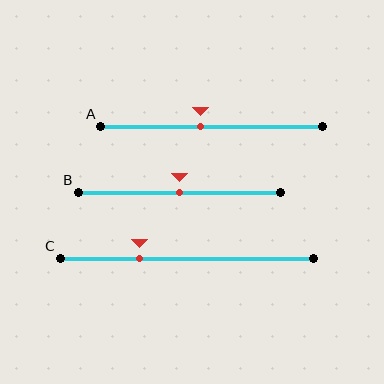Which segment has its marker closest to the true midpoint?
Segment B has its marker closest to the true midpoint.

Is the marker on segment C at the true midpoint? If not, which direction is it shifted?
No, the marker on segment C is shifted to the left by about 19% of the segment length.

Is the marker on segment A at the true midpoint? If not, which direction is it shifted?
No, the marker on segment A is shifted to the left by about 5% of the segment length.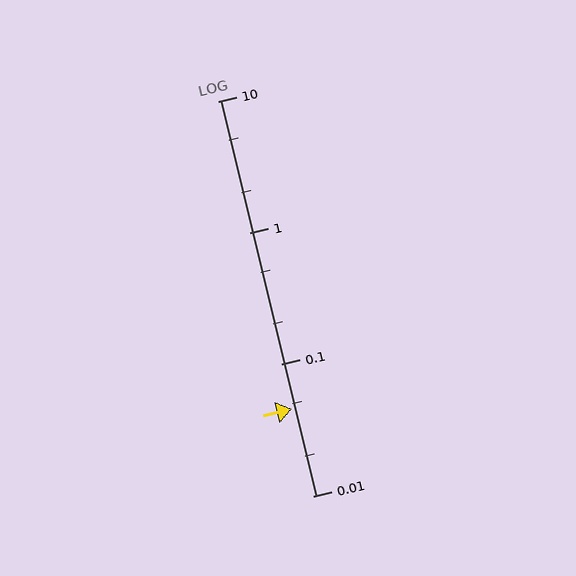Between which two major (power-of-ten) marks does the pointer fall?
The pointer is between 0.01 and 0.1.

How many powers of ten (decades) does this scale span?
The scale spans 3 decades, from 0.01 to 10.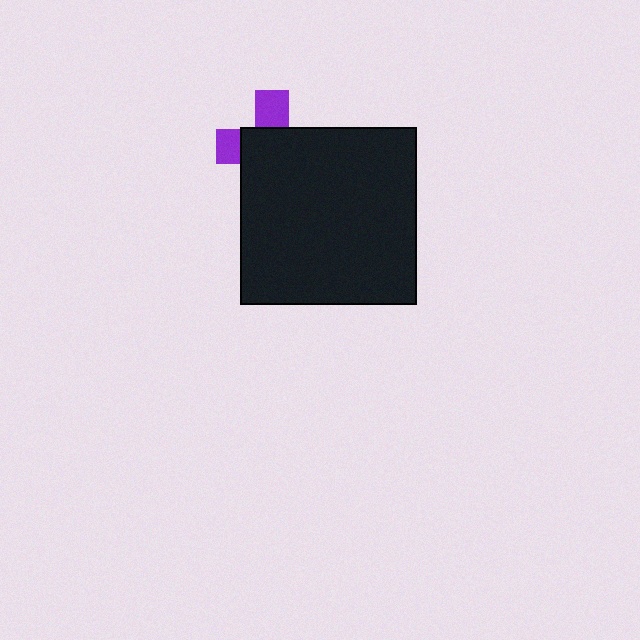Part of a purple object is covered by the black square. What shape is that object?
It is a cross.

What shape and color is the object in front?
The object in front is a black square.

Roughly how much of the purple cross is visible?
A small part of it is visible (roughly 32%).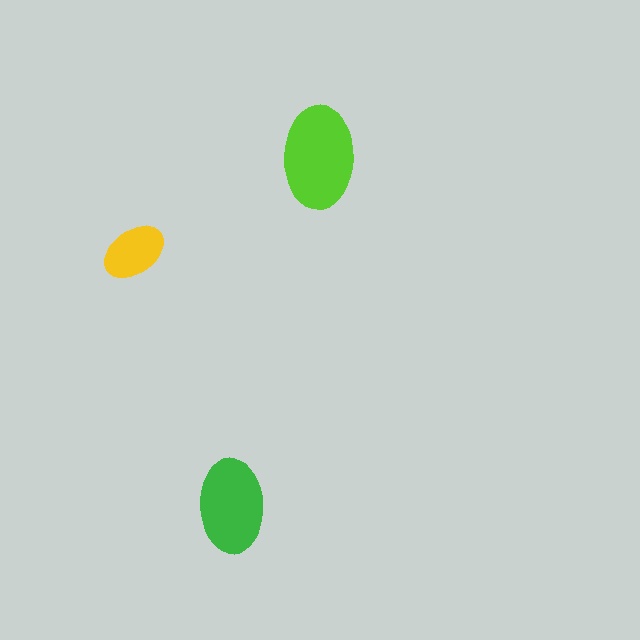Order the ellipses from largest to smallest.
the lime one, the green one, the yellow one.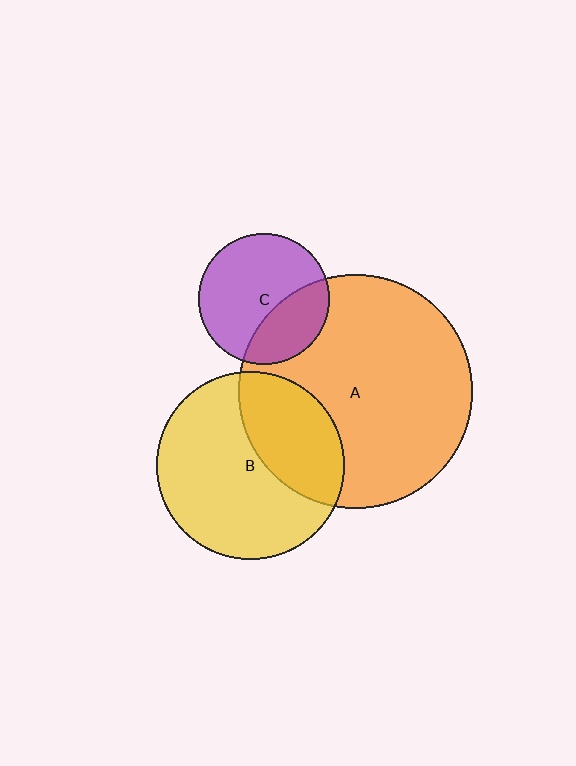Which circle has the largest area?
Circle A (orange).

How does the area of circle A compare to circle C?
Approximately 3.2 times.